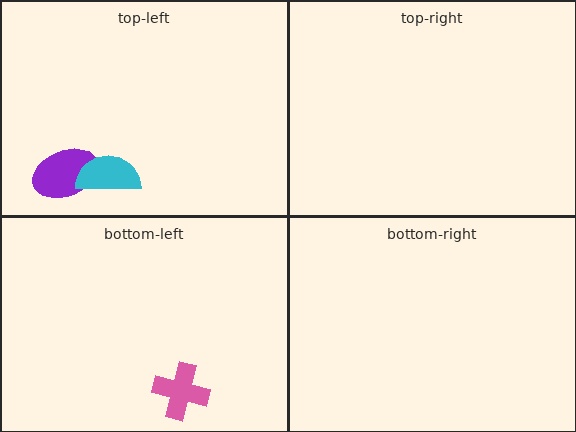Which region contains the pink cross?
The bottom-left region.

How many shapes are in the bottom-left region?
1.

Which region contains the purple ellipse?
The top-left region.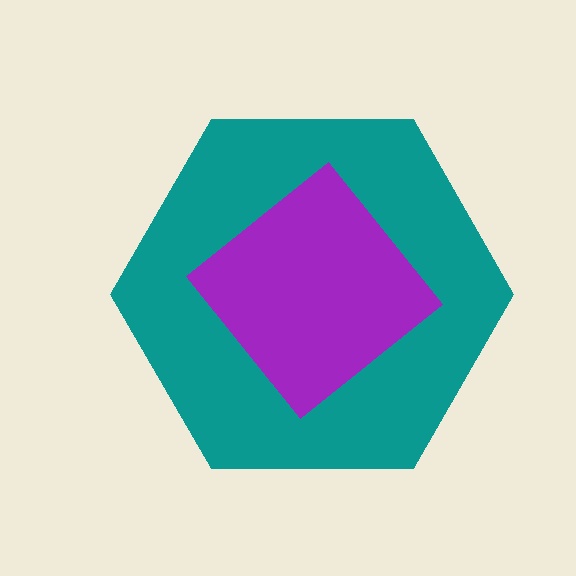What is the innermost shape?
The purple diamond.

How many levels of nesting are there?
2.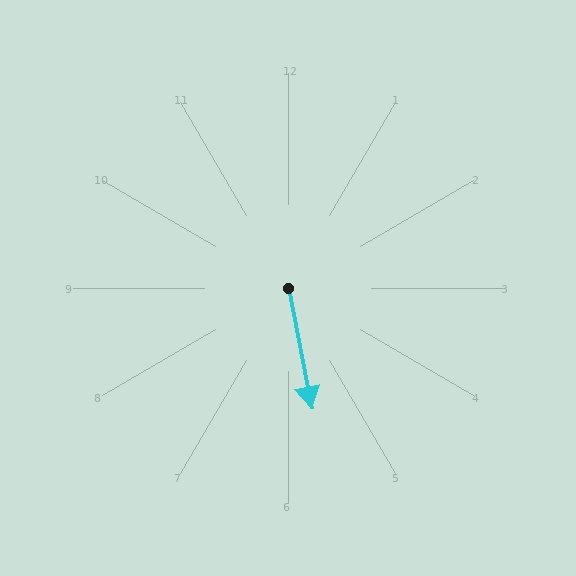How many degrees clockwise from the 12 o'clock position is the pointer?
Approximately 169 degrees.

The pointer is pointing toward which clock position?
Roughly 6 o'clock.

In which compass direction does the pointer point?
South.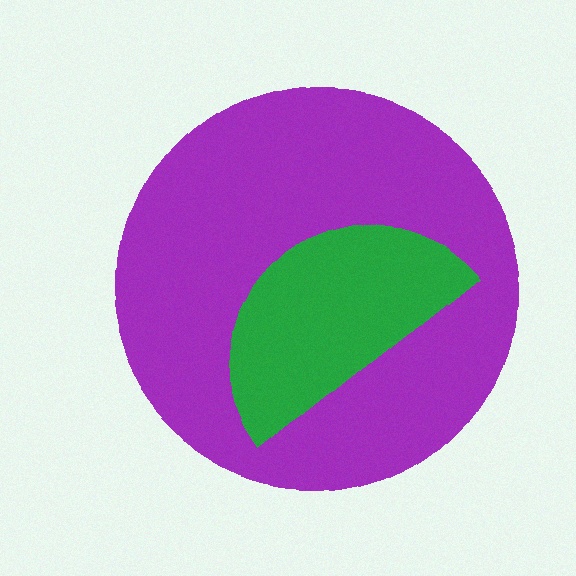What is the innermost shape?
The green semicircle.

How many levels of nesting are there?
2.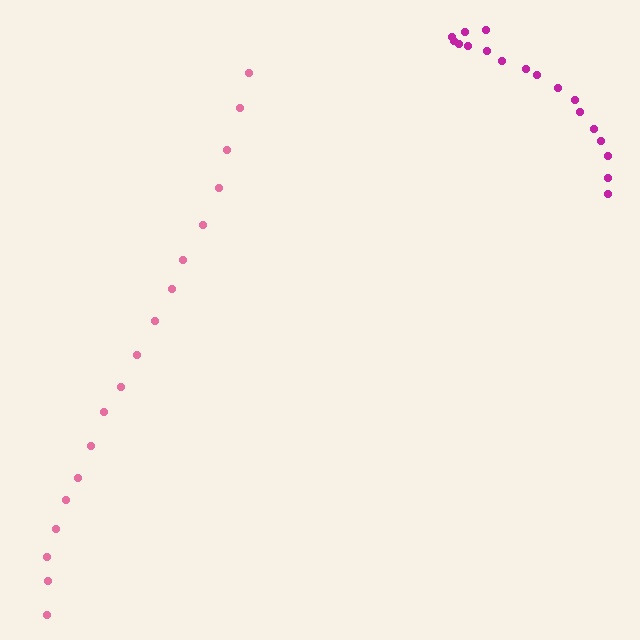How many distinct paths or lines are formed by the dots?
There are 2 distinct paths.